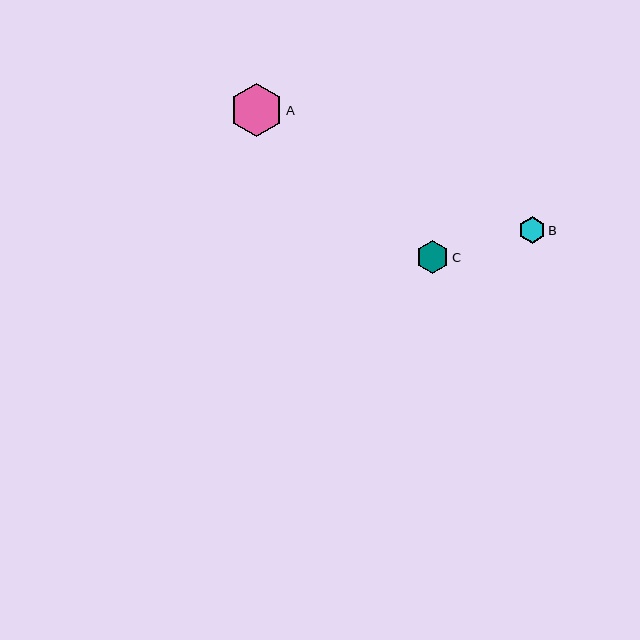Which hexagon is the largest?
Hexagon A is the largest with a size of approximately 53 pixels.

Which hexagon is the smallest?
Hexagon B is the smallest with a size of approximately 27 pixels.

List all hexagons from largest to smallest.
From largest to smallest: A, C, B.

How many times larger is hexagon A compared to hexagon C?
Hexagon A is approximately 1.6 times the size of hexagon C.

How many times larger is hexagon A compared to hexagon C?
Hexagon A is approximately 1.6 times the size of hexagon C.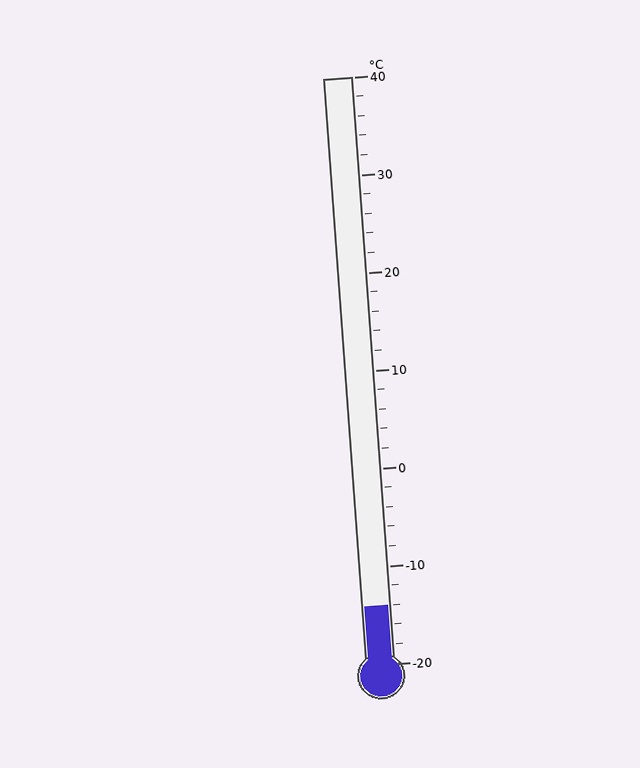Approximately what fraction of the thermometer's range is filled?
The thermometer is filled to approximately 10% of its range.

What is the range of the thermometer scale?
The thermometer scale ranges from -20°C to 40°C.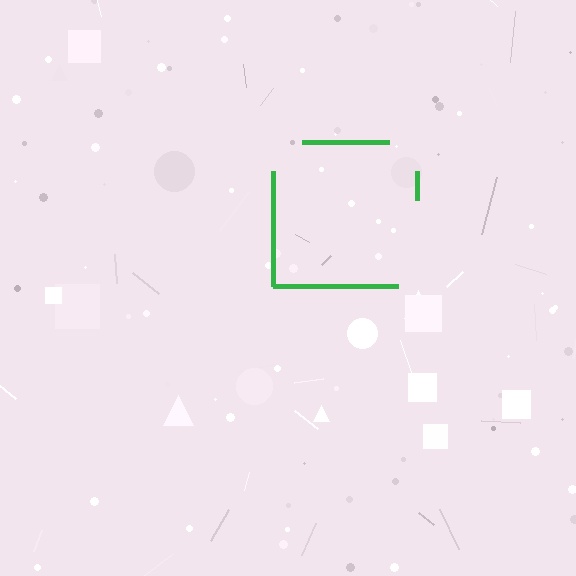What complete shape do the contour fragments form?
The contour fragments form a square.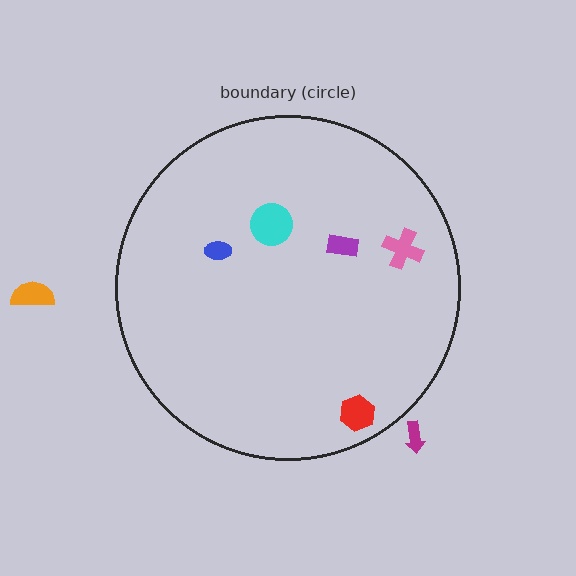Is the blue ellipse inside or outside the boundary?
Inside.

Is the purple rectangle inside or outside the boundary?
Inside.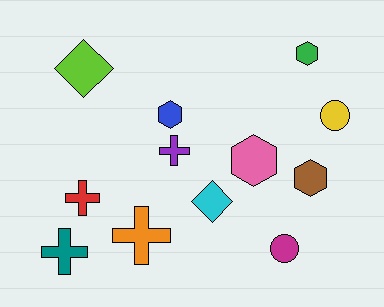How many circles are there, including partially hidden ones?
There are 2 circles.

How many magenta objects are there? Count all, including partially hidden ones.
There is 1 magenta object.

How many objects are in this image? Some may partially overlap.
There are 12 objects.